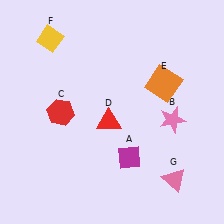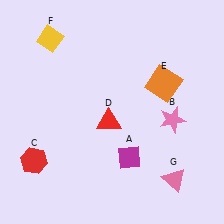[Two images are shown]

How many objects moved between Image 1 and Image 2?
1 object moved between the two images.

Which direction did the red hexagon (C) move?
The red hexagon (C) moved down.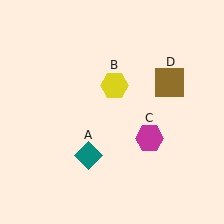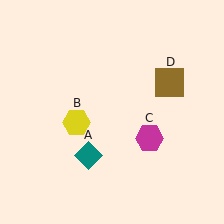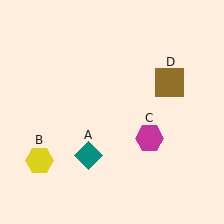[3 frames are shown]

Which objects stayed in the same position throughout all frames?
Teal diamond (object A) and magenta hexagon (object C) and brown square (object D) remained stationary.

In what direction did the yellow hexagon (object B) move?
The yellow hexagon (object B) moved down and to the left.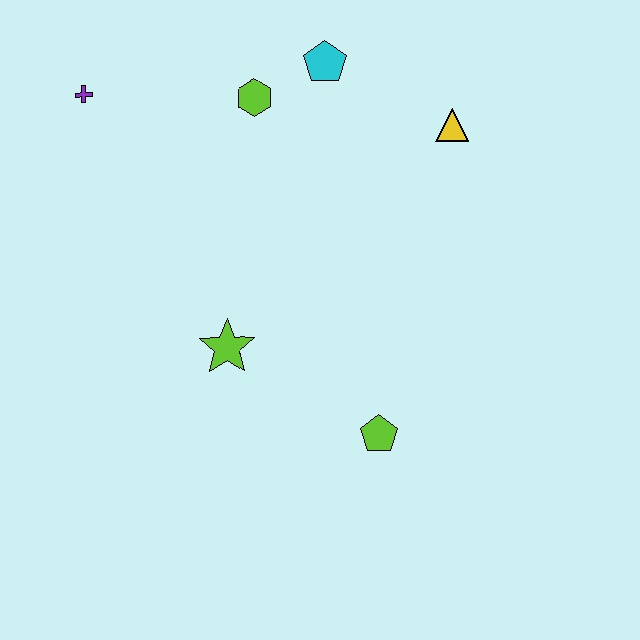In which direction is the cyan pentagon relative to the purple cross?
The cyan pentagon is to the right of the purple cross.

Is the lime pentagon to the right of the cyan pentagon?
Yes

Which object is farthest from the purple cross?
The lime pentagon is farthest from the purple cross.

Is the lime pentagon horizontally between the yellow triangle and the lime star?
Yes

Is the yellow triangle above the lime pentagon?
Yes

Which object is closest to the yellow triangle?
The cyan pentagon is closest to the yellow triangle.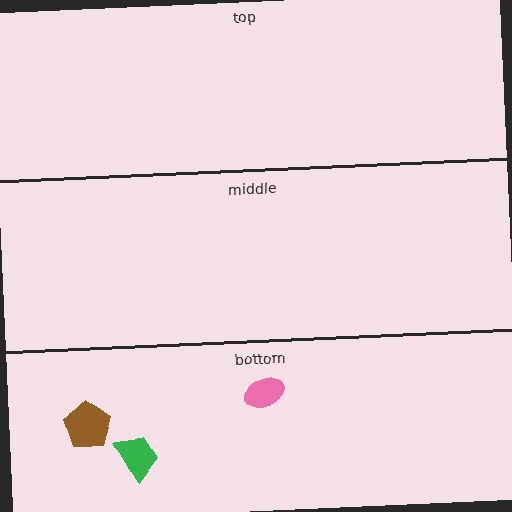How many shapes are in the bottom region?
3.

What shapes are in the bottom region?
The pink ellipse, the green trapezoid, the brown pentagon.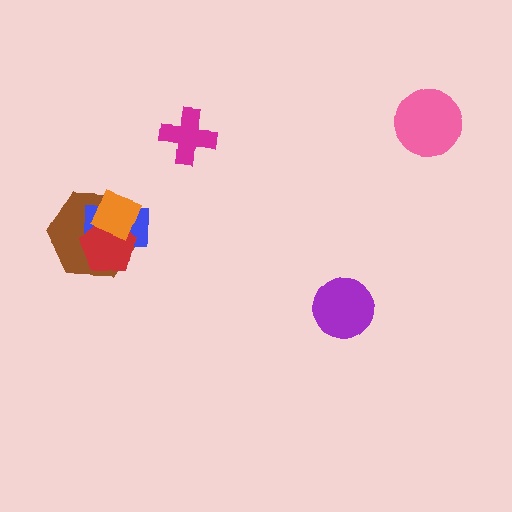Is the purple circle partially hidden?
No, no other shape covers it.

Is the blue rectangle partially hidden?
Yes, it is partially covered by another shape.